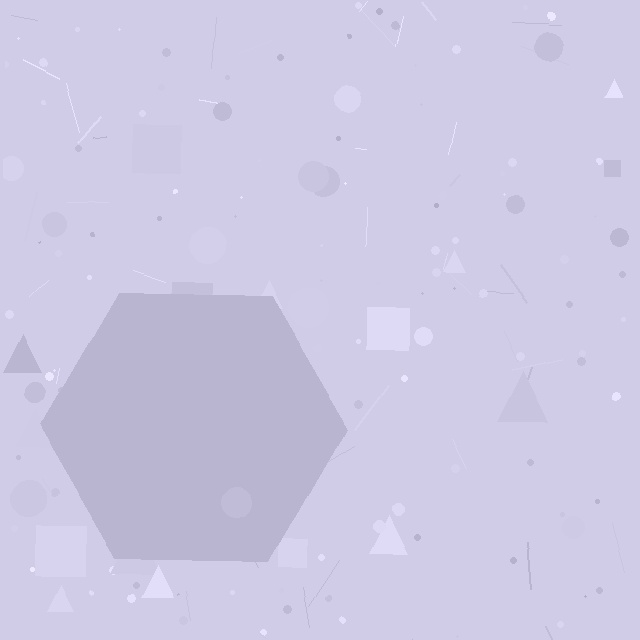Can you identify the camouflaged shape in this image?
The camouflaged shape is a hexagon.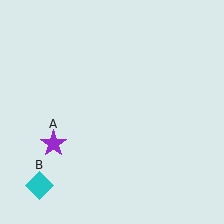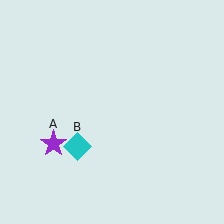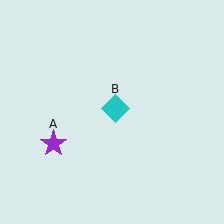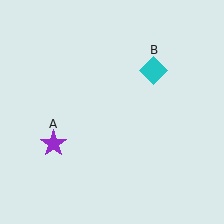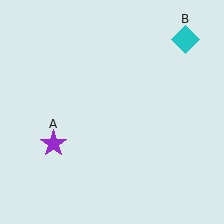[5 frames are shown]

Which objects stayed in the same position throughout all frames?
Purple star (object A) remained stationary.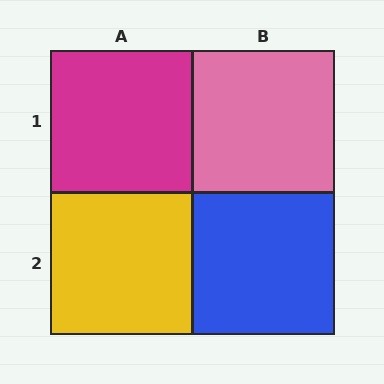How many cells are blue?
1 cell is blue.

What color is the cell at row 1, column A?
Magenta.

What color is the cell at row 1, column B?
Pink.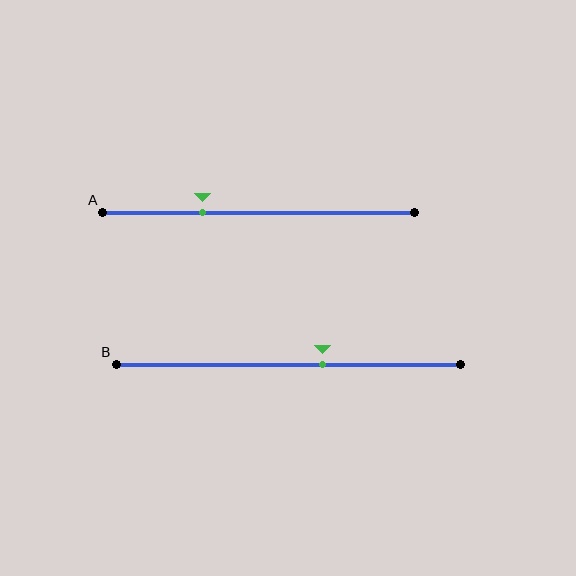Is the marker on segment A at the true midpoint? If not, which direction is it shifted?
No, the marker on segment A is shifted to the left by about 18% of the segment length.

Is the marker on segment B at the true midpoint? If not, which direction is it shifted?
No, the marker on segment B is shifted to the right by about 10% of the segment length.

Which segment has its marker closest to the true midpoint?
Segment B has its marker closest to the true midpoint.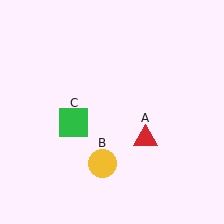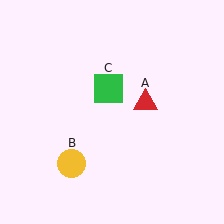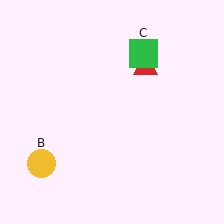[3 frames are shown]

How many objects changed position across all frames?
3 objects changed position: red triangle (object A), yellow circle (object B), green square (object C).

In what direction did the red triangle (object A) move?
The red triangle (object A) moved up.